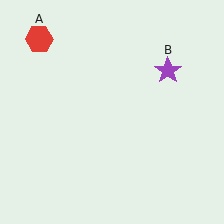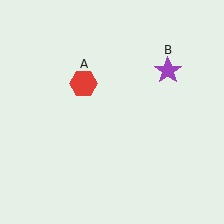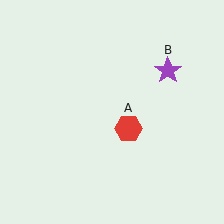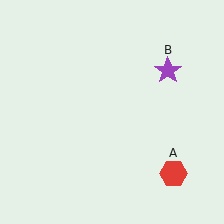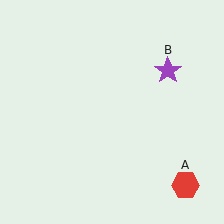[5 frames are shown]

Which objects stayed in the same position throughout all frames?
Purple star (object B) remained stationary.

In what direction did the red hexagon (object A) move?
The red hexagon (object A) moved down and to the right.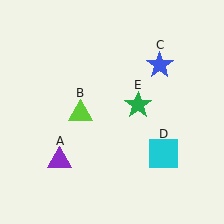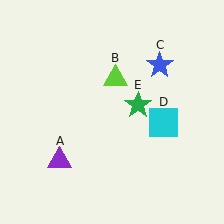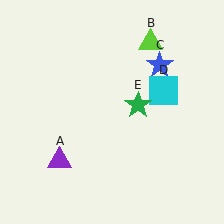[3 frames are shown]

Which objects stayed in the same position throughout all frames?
Purple triangle (object A) and blue star (object C) and green star (object E) remained stationary.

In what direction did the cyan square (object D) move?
The cyan square (object D) moved up.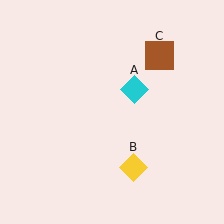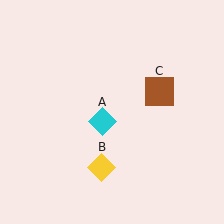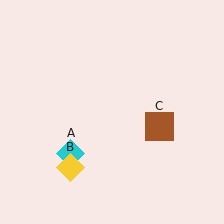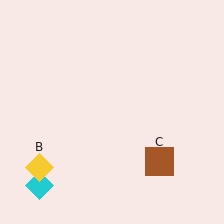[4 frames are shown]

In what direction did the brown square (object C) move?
The brown square (object C) moved down.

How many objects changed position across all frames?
3 objects changed position: cyan diamond (object A), yellow diamond (object B), brown square (object C).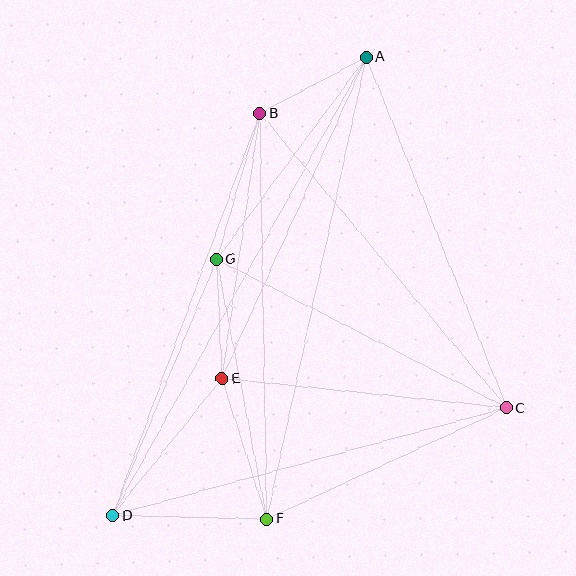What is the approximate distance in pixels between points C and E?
The distance between C and E is approximately 286 pixels.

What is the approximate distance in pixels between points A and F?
The distance between A and F is approximately 472 pixels.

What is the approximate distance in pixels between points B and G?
The distance between B and G is approximately 152 pixels.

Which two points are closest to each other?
Points E and G are closest to each other.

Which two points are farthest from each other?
Points A and D are farthest from each other.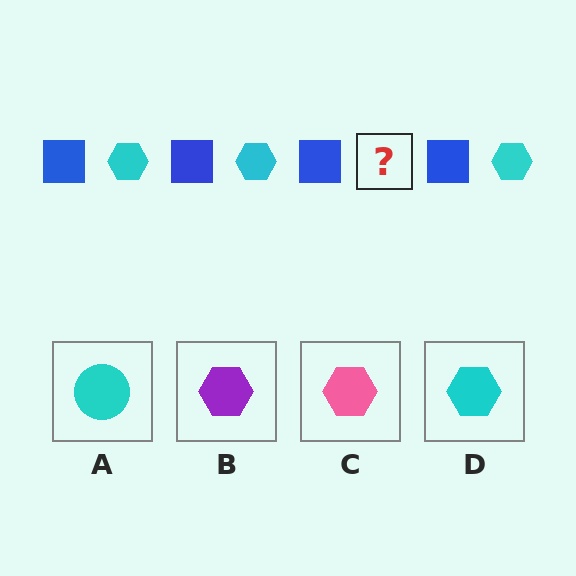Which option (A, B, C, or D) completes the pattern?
D.